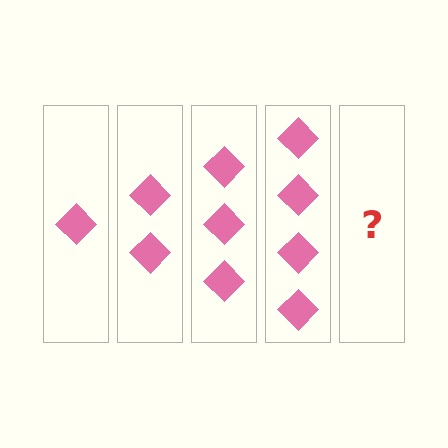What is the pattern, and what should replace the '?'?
The pattern is that each step adds one more diamond. The '?' should be 5 diamonds.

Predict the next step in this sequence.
The next step is 5 diamonds.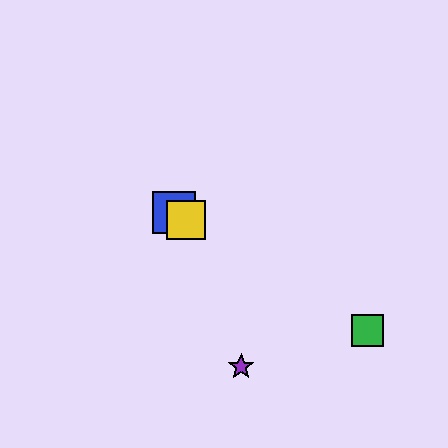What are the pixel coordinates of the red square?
The red square is at (171, 211).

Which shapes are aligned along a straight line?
The red square, the blue square, the green square, the yellow square are aligned along a straight line.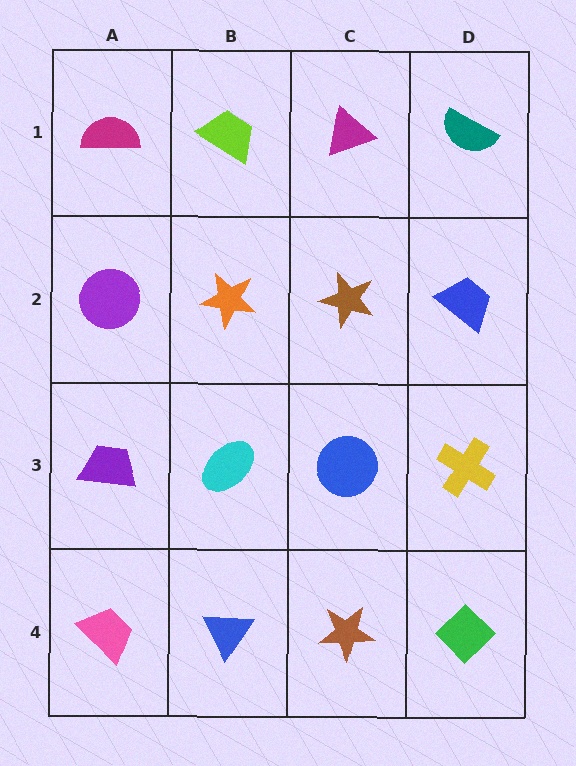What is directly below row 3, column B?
A blue triangle.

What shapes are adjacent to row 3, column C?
A brown star (row 2, column C), a brown star (row 4, column C), a cyan ellipse (row 3, column B), a yellow cross (row 3, column D).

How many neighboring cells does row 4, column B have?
3.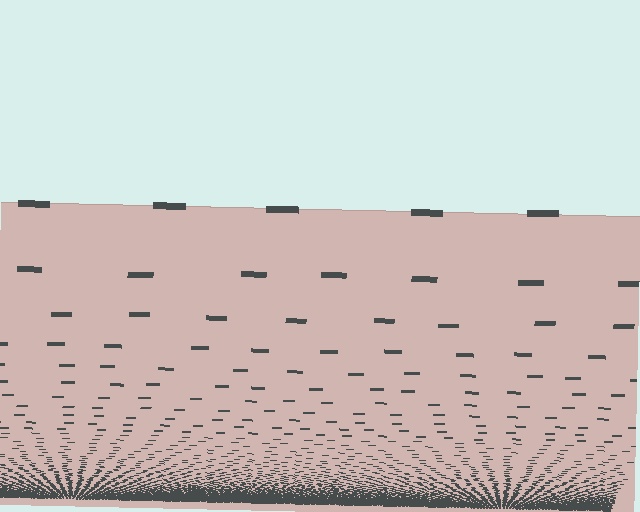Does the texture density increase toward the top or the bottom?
Density increases toward the bottom.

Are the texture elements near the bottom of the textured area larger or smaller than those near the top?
Smaller. The gradient is inverted — elements near the bottom are smaller and denser.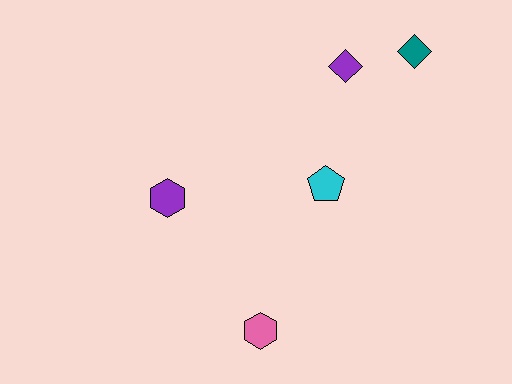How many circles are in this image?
There are no circles.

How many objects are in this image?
There are 5 objects.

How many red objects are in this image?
There are no red objects.